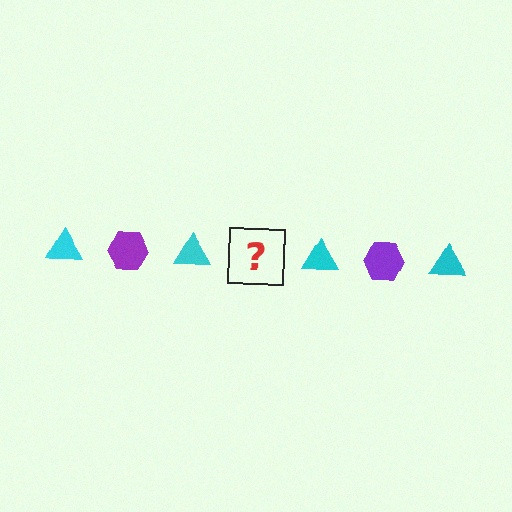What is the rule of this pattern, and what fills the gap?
The rule is that the pattern alternates between cyan triangle and purple hexagon. The gap should be filled with a purple hexagon.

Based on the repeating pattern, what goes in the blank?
The blank should be a purple hexagon.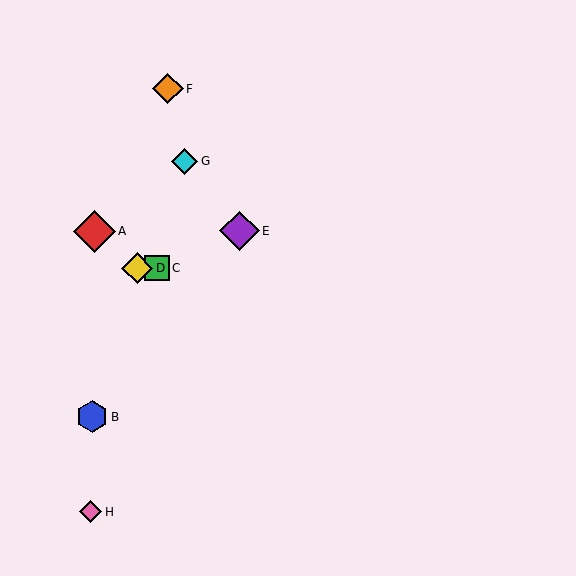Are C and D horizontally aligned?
Yes, both are at y≈268.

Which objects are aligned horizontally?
Objects C, D are aligned horizontally.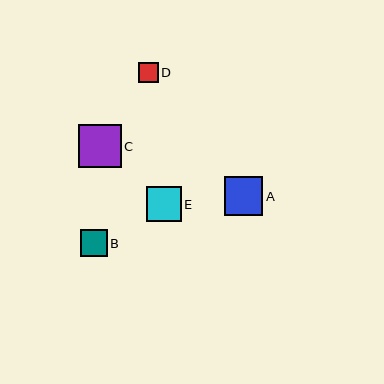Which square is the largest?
Square C is the largest with a size of approximately 42 pixels.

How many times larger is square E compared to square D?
Square E is approximately 1.8 times the size of square D.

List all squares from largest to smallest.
From largest to smallest: C, A, E, B, D.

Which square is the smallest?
Square D is the smallest with a size of approximately 19 pixels.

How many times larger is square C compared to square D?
Square C is approximately 2.2 times the size of square D.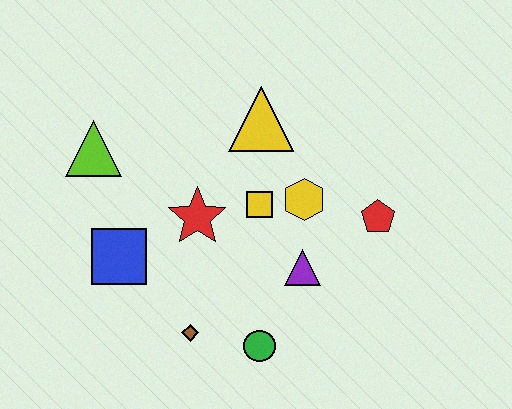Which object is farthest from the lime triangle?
The red pentagon is farthest from the lime triangle.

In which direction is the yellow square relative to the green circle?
The yellow square is above the green circle.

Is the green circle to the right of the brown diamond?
Yes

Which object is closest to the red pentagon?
The yellow hexagon is closest to the red pentagon.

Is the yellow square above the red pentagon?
Yes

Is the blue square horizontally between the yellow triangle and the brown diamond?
No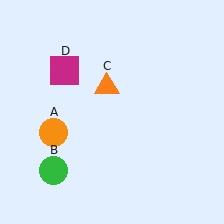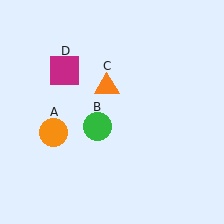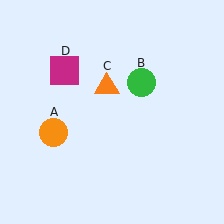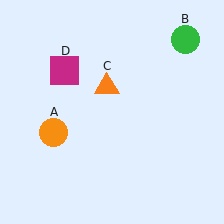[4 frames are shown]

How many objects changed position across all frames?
1 object changed position: green circle (object B).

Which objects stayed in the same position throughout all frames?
Orange circle (object A) and orange triangle (object C) and magenta square (object D) remained stationary.